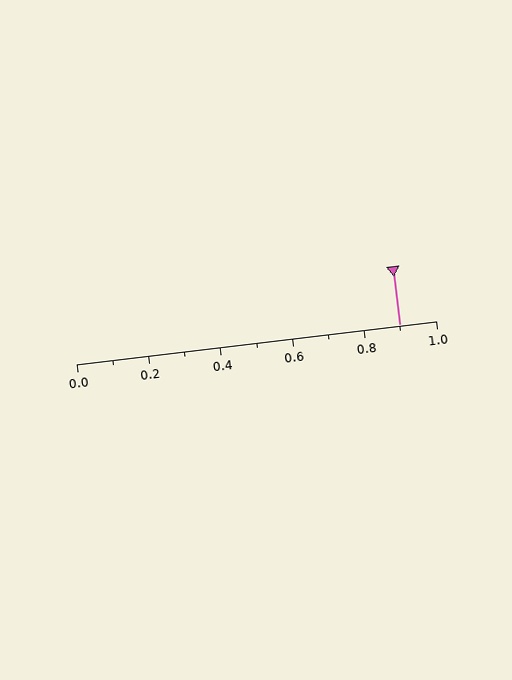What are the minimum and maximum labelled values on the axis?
The axis runs from 0.0 to 1.0.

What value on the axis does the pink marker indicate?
The marker indicates approximately 0.9.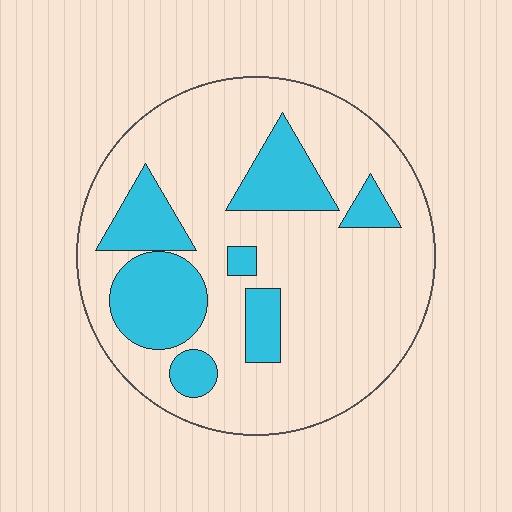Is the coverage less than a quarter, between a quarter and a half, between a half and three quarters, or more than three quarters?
Less than a quarter.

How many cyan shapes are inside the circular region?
7.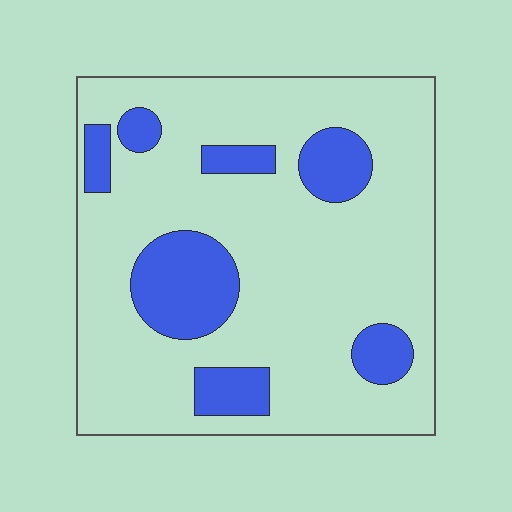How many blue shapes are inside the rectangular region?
7.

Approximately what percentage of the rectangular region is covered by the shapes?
Approximately 20%.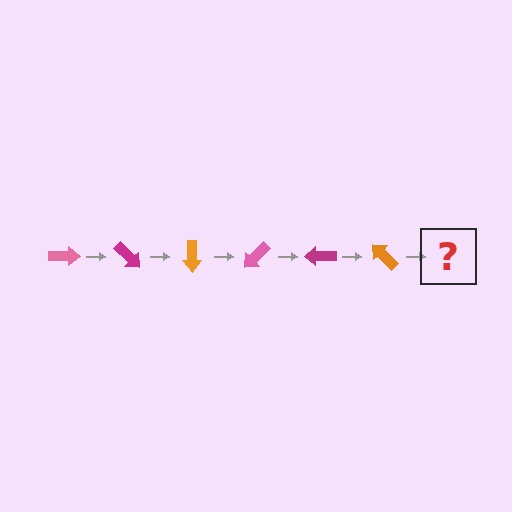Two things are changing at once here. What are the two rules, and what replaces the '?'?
The two rules are that it rotates 45 degrees each step and the color cycles through pink, magenta, and orange. The '?' should be a pink arrow, rotated 270 degrees from the start.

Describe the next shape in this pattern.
It should be a pink arrow, rotated 270 degrees from the start.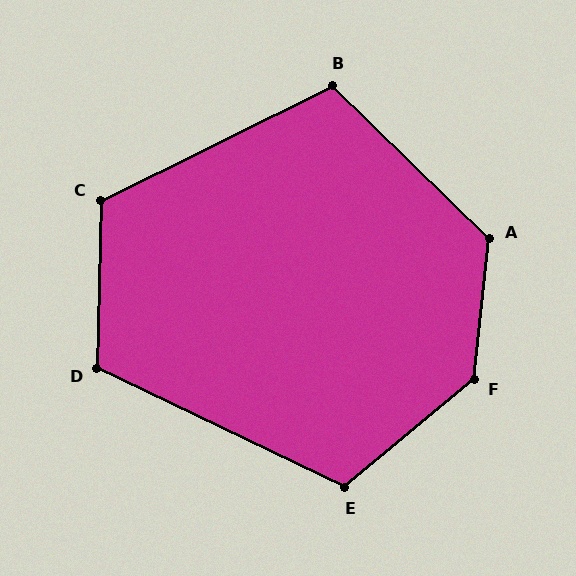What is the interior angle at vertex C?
Approximately 117 degrees (obtuse).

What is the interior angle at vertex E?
Approximately 115 degrees (obtuse).